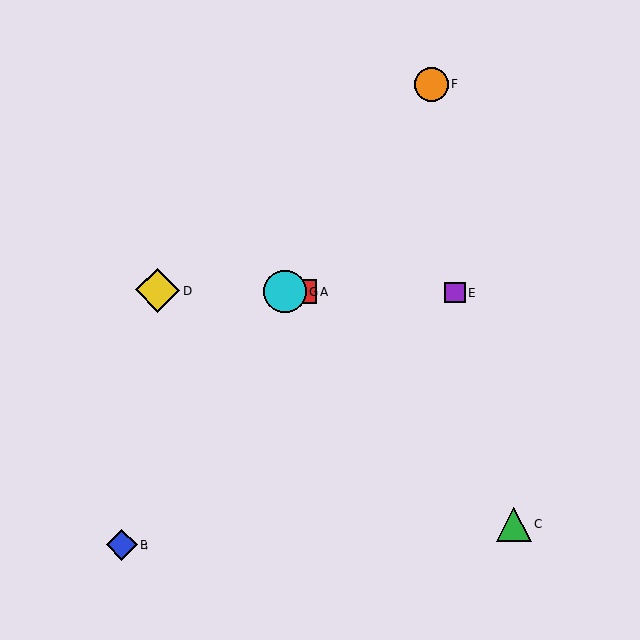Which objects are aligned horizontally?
Objects A, D, E, G are aligned horizontally.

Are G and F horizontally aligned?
No, G is at y≈291 and F is at y≈84.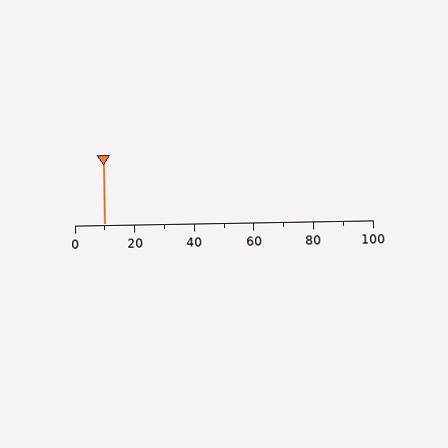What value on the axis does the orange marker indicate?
The marker indicates approximately 10.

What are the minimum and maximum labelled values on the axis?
The axis runs from 0 to 100.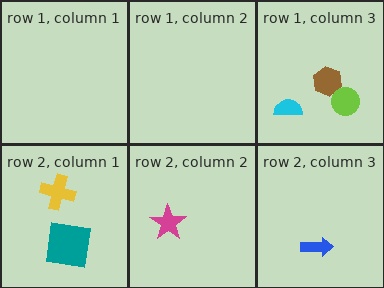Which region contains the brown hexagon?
The row 1, column 3 region.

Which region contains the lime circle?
The row 1, column 3 region.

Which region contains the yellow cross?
The row 2, column 1 region.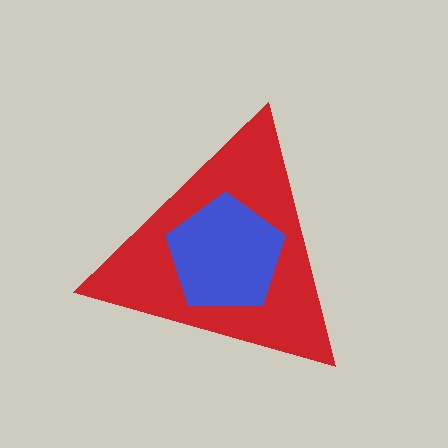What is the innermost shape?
The blue pentagon.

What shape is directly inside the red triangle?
The blue pentagon.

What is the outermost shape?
The red triangle.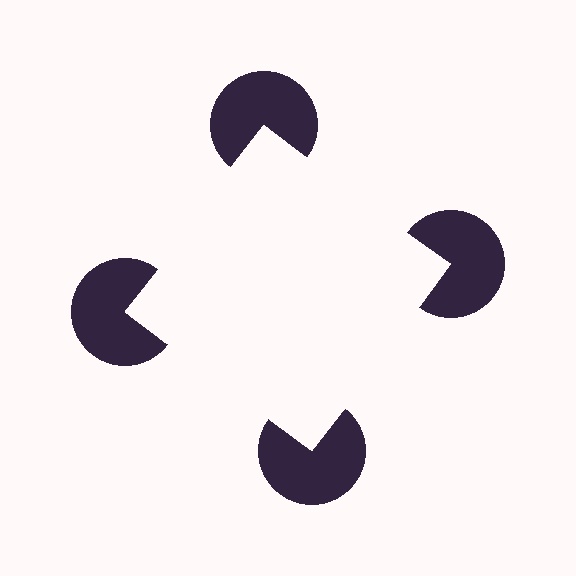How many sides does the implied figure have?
4 sides.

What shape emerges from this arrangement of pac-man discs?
An illusory square — its edges are inferred from the aligned wedge cuts in the pac-man discs, not physically drawn.